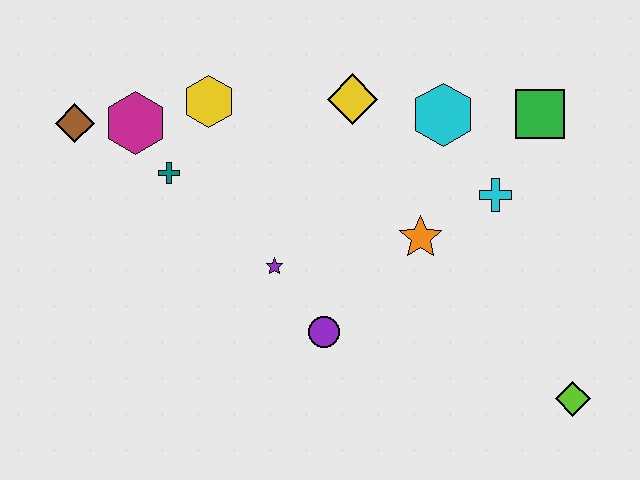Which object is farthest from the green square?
The brown diamond is farthest from the green square.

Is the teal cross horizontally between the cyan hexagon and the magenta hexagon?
Yes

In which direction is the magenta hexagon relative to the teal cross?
The magenta hexagon is above the teal cross.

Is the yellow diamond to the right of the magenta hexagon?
Yes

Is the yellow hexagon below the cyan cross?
No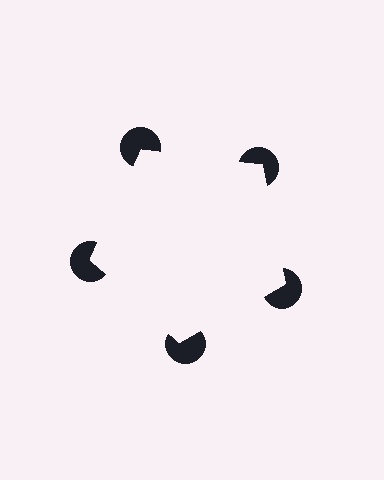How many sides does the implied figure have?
5 sides.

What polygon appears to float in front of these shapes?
An illusory pentagon — its edges are inferred from the aligned wedge cuts in the pac-man discs, not physically drawn.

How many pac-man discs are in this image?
There are 5 — one at each vertex of the illusory pentagon.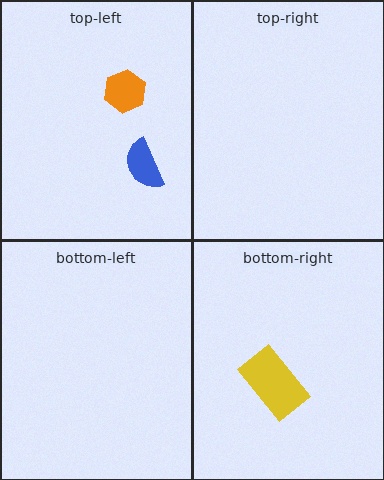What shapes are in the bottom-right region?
The yellow rectangle.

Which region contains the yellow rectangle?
The bottom-right region.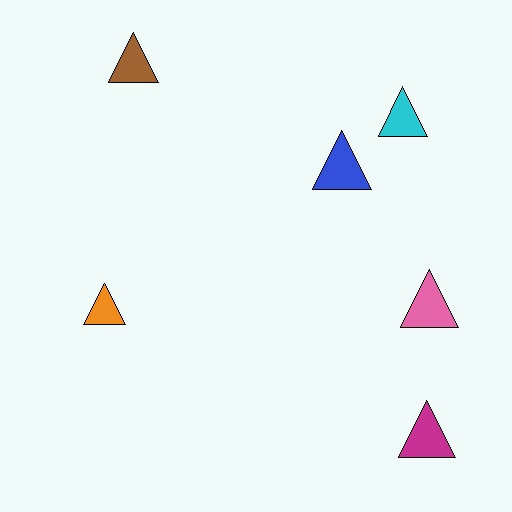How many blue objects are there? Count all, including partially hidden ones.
There is 1 blue object.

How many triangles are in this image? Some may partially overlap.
There are 6 triangles.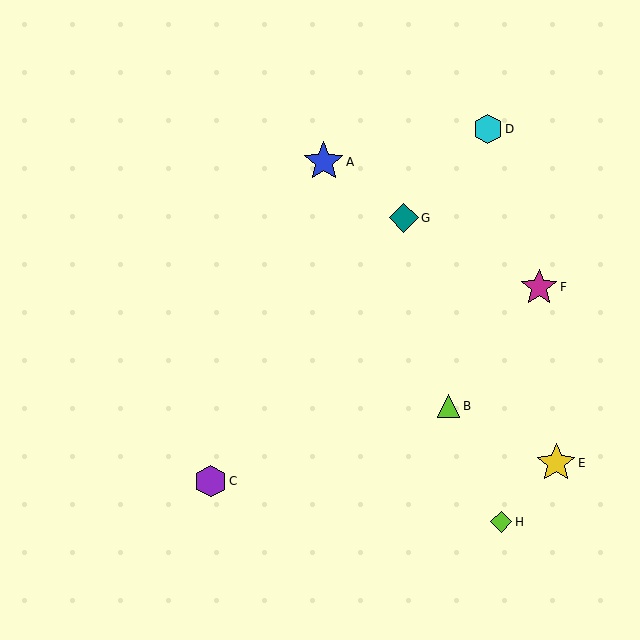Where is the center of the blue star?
The center of the blue star is at (324, 162).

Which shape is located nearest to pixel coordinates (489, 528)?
The lime diamond (labeled H) at (501, 522) is nearest to that location.